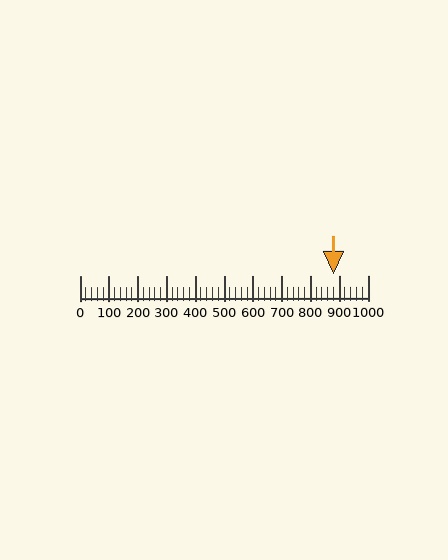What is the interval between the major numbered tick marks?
The major tick marks are spaced 100 units apart.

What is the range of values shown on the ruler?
The ruler shows values from 0 to 1000.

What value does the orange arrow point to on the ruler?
The orange arrow points to approximately 880.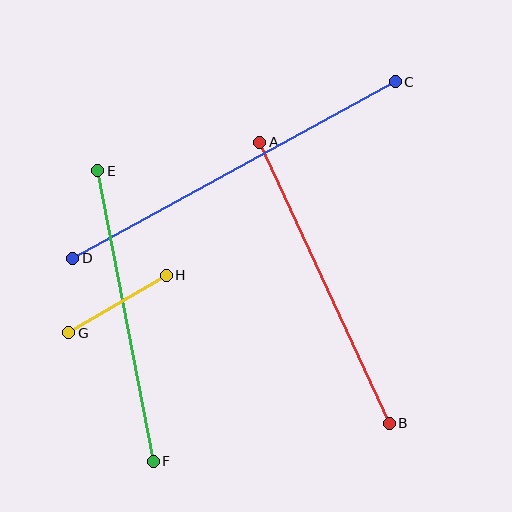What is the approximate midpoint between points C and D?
The midpoint is at approximately (234, 170) pixels.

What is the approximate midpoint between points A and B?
The midpoint is at approximately (325, 283) pixels.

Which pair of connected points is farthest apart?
Points C and D are farthest apart.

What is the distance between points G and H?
The distance is approximately 113 pixels.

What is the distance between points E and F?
The distance is approximately 295 pixels.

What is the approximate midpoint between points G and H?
The midpoint is at approximately (117, 304) pixels.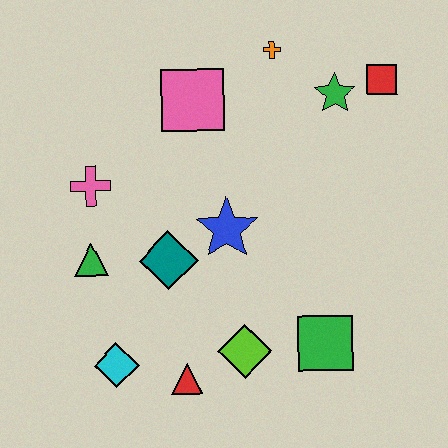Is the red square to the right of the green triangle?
Yes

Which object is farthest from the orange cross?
The cyan diamond is farthest from the orange cross.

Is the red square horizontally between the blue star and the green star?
No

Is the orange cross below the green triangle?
No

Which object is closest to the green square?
The lime diamond is closest to the green square.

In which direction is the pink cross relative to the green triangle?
The pink cross is above the green triangle.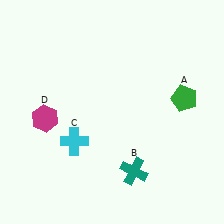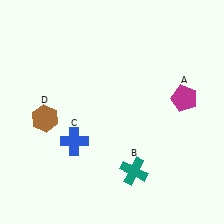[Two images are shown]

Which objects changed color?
A changed from green to magenta. C changed from cyan to blue. D changed from magenta to brown.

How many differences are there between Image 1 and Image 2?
There are 3 differences between the two images.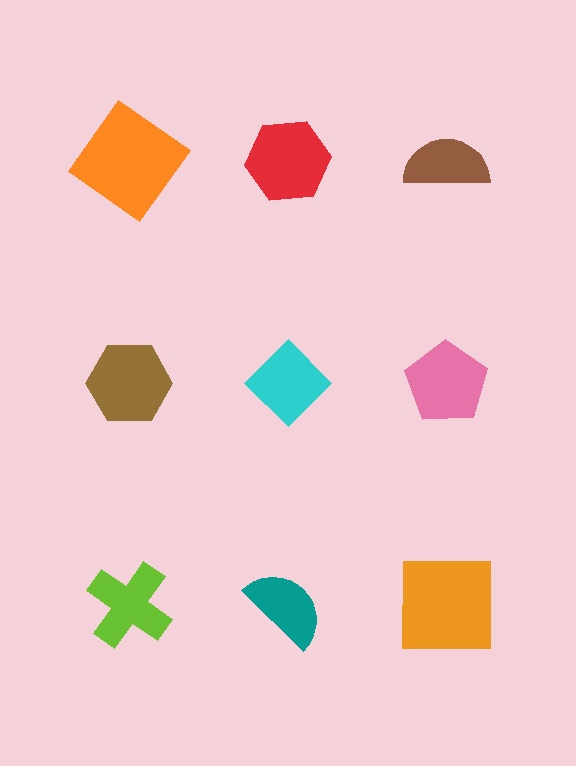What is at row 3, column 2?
A teal semicircle.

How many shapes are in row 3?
3 shapes.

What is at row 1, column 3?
A brown semicircle.